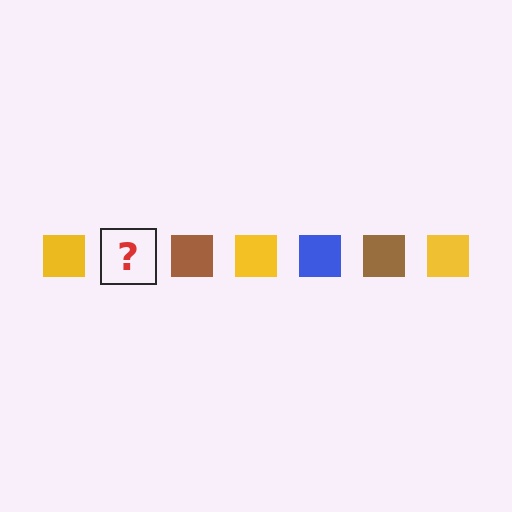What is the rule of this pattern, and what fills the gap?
The rule is that the pattern cycles through yellow, blue, brown squares. The gap should be filled with a blue square.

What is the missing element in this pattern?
The missing element is a blue square.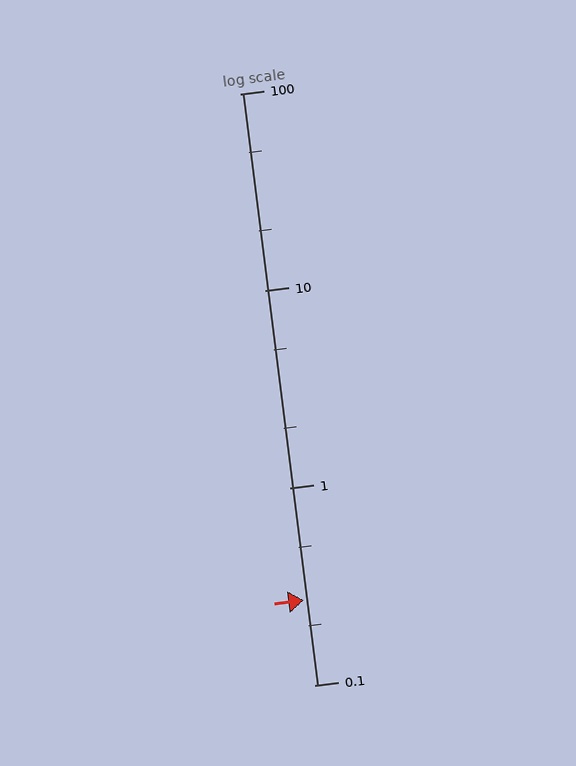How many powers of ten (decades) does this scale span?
The scale spans 3 decades, from 0.1 to 100.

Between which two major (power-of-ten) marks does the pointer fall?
The pointer is between 0.1 and 1.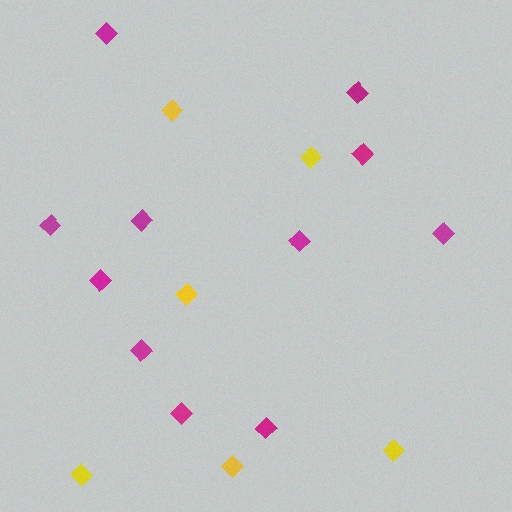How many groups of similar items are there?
There are 2 groups: one group of magenta diamonds (11) and one group of yellow diamonds (6).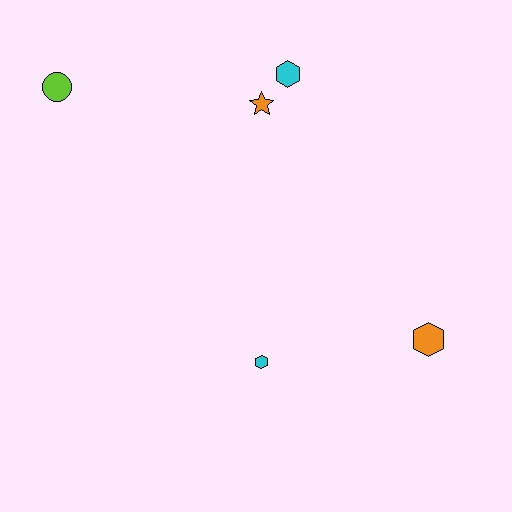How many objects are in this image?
There are 5 objects.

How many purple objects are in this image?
There are no purple objects.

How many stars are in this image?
There is 1 star.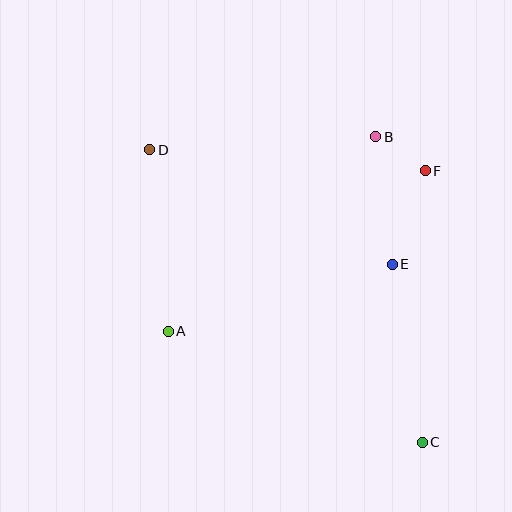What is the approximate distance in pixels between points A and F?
The distance between A and F is approximately 303 pixels.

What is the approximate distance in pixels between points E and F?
The distance between E and F is approximately 99 pixels.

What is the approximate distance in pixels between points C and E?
The distance between C and E is approximately 180 pixels.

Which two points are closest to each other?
Points B and F are closest to each other.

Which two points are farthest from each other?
Points C and D are farthest from each other.